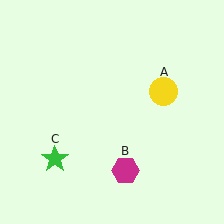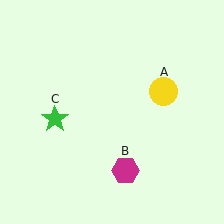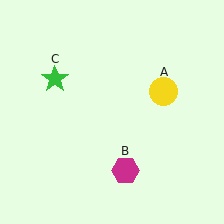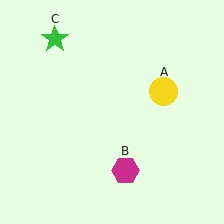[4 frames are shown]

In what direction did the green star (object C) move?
The green star (object C) moved up.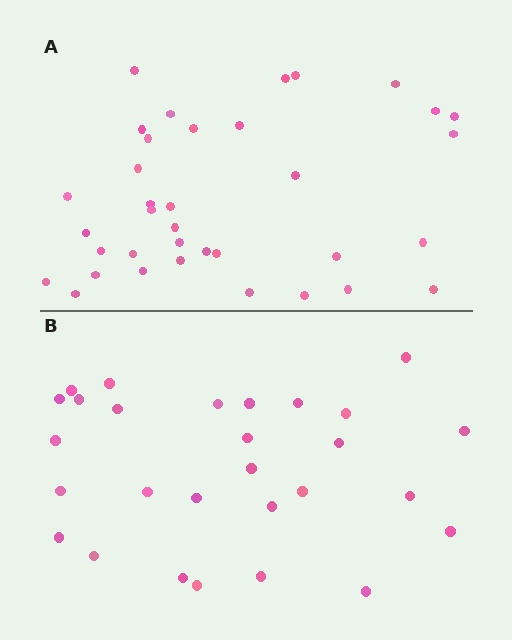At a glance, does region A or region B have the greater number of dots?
Region A (the top region) has more dots.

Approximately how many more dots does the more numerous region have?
Region A has roughly 8 or so more dots than region B.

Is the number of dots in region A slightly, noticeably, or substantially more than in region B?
Region A has noticeably more, but not dramatically so. The ratio is roughly 1.3 to 1.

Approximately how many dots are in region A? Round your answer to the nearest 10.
About 40 dots. (The exact count is 36, which rounds to 40.)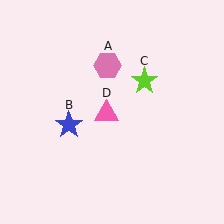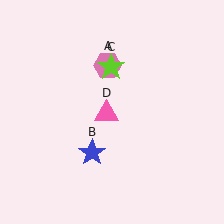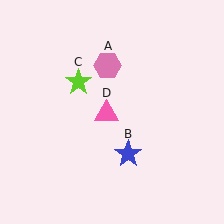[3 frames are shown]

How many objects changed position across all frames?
2 objects changed position: blue star (object B), lime star (object C).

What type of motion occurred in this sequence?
The blue star (object B), lime star (object C) rotated counterclockwise around the center of the scene.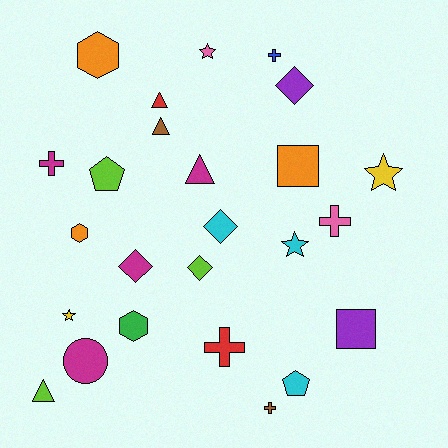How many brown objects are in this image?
There are 2 brown objects.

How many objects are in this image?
There are 25 objects.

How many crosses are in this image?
There are 5 crosses.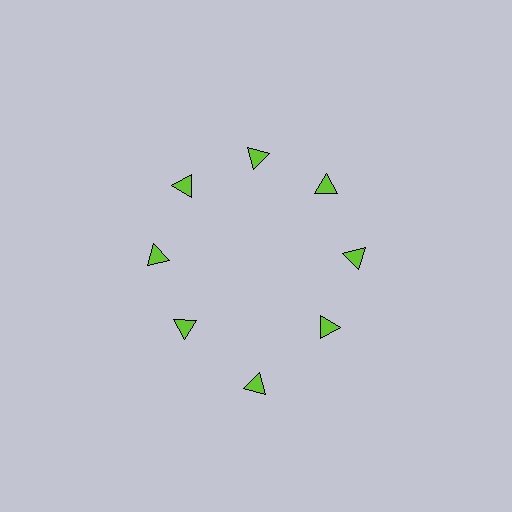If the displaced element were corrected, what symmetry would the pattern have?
It would have 8-fold rotational symmetry — the pattern would map onto itself every 45 degrees.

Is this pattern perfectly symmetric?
No. The 8 lime triangles are arranged in a ring, but one element near the 6 o'clock position is pushed outward from the center, breaking the 8-fold rotational symmetry.